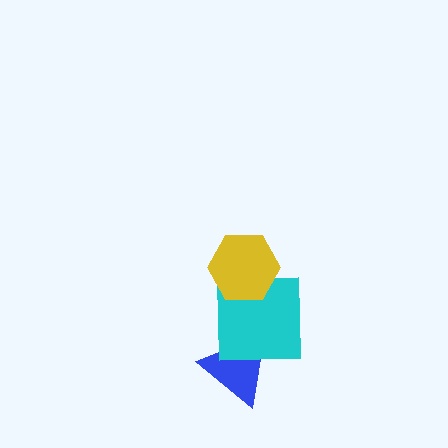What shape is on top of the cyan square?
The yellow hexagon is on top of the cyan square.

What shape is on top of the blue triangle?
The cyan square is on top of the blue triangle.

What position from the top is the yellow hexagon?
The yellow hexagon is 1st from the top.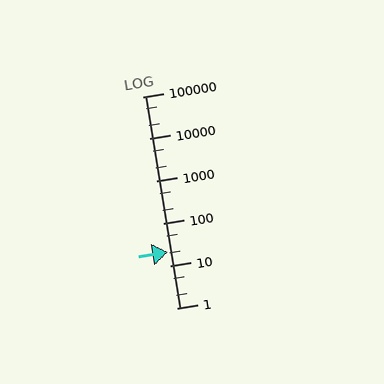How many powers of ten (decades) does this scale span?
The scale spans 5 decades, from 1 to 100000.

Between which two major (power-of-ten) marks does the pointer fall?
The pointer is between 10 and 100.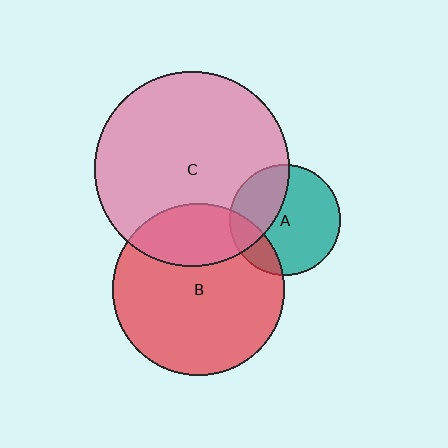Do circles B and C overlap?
Yes.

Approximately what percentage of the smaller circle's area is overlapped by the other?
Approximately 25%.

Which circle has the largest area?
Circle C (pink).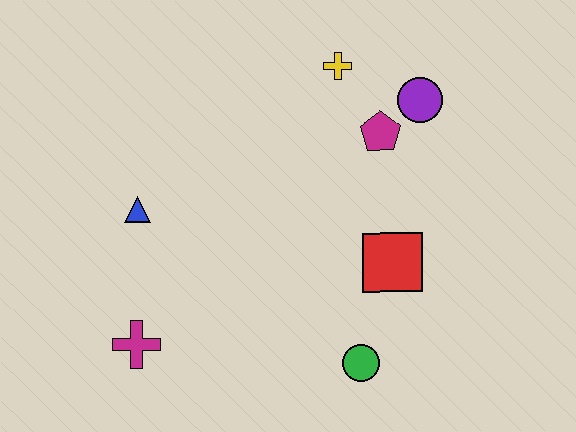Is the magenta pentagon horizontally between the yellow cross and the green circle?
No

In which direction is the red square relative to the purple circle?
The red square is below the purple circle.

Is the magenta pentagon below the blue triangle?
No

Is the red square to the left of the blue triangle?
No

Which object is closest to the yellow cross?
The magenta pentagon is closest to the yellow cross.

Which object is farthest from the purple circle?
The magenta cross is farthest from the purple circle.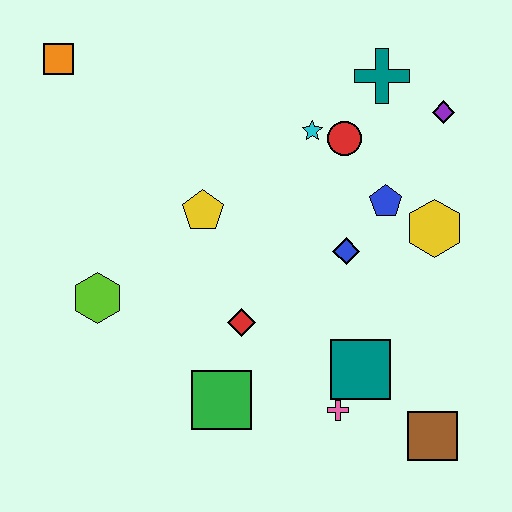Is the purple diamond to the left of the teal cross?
No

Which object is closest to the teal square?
The pink cross is closest to the teal square.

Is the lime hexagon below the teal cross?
Yes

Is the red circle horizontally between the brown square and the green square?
Yes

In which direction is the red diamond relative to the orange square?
The red diamond is below the orange square.